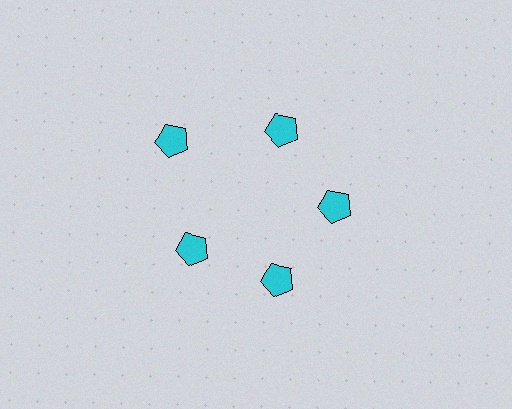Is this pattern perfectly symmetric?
No. The 5 cyan pentagons are arranged in a ring, but one element near the 10 o'clock position is pushed outward from the center, breaking the 5-fold rotational symmetry.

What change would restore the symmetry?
The symmetry would be restored by moving it inward, back onto the ring so that all 5 pentagons sit at equal angles and equal distance from the center.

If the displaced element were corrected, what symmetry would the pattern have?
It would have 5-fold rotational symmetry — the pattern would map onto itself every 72 degrees.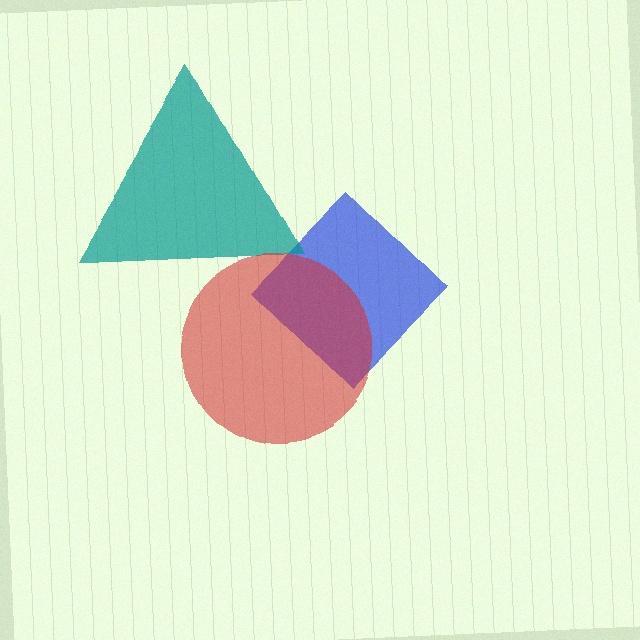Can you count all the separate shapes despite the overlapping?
Yes, there are 3 separate shapes.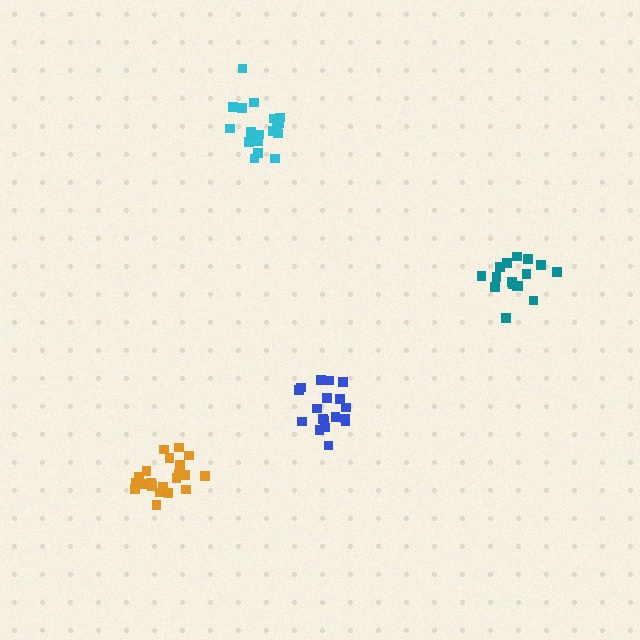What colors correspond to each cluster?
The clusters are colored: blue, cyan, teal, orange.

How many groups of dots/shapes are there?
There are 4 groups.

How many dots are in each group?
Group 1: 18 dots, Group 2: 19 dots, Group 3: 17 dots, Group 4: 21 dots (75 total).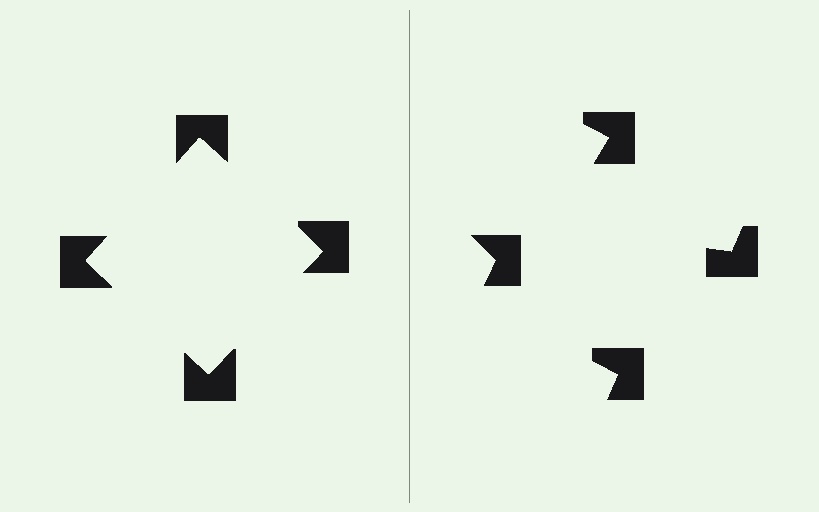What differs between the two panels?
The notched squares are positioned identically on both sides; only the wedge orientations differ. On the left they align to a square; on the right they are misaligned.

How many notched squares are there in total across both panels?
8 — 4 on each side.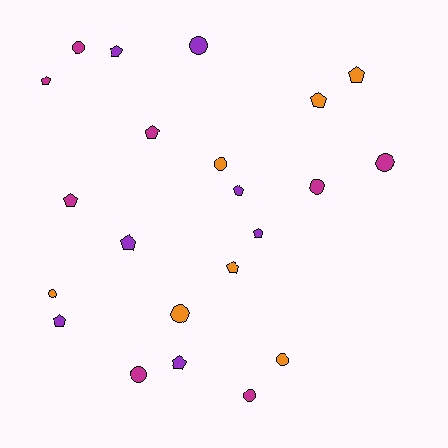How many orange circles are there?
There are 4 orange circles.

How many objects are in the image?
There are 22 objects.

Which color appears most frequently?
Magenta, with 8 objects.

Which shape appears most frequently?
Pentagon, with 12 objects.